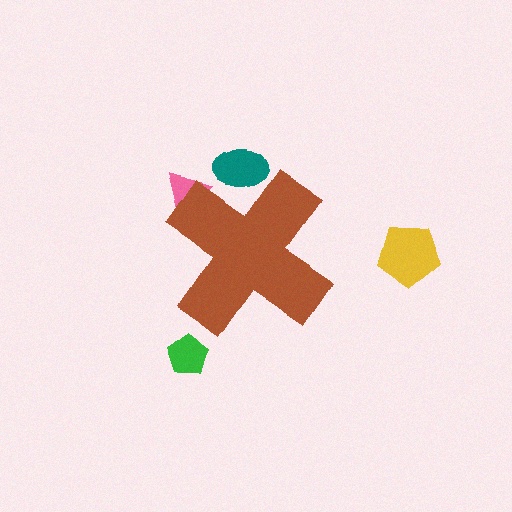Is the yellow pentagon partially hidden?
No, the yellow pentagon is fully visible.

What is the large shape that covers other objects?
A brown cross.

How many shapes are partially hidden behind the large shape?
2 shapes are partially hidden.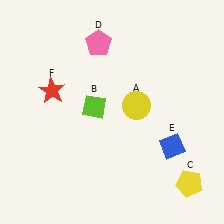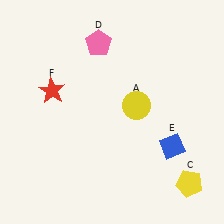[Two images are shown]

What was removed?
The lime diamond (B) was removed in Image 2.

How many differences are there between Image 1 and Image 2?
There is 1 difference between the two images.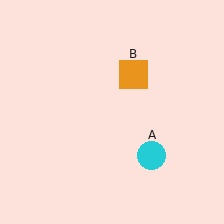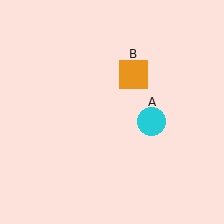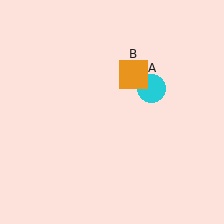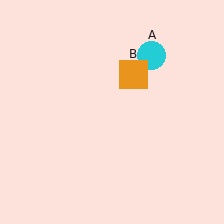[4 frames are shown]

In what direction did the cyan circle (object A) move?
The cyan circle (object A) moved up.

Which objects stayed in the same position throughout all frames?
Orange square (object B) remained stationary.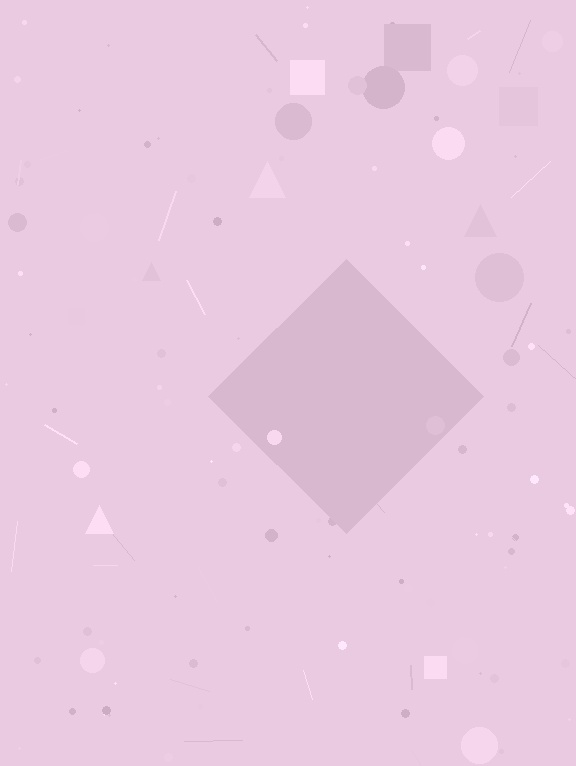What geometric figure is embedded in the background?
A diamond is embedded in the background.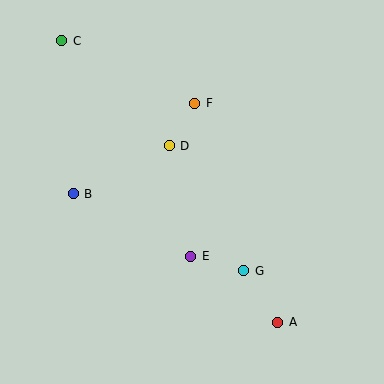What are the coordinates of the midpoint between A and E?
The midpoint between A and E is at (234, 289).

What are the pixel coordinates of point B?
Point B is at (73, 194).